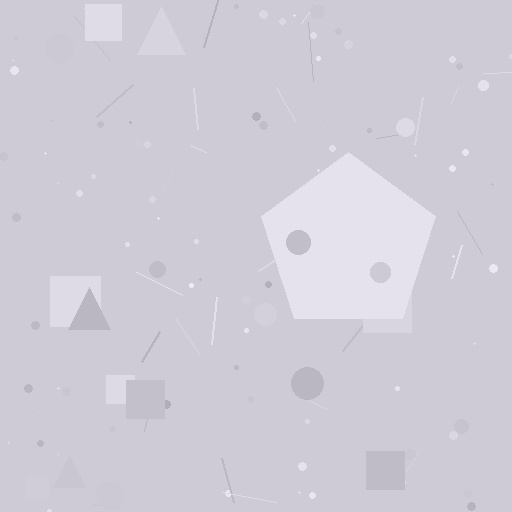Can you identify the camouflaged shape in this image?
The camouflaged shape is a pentagon.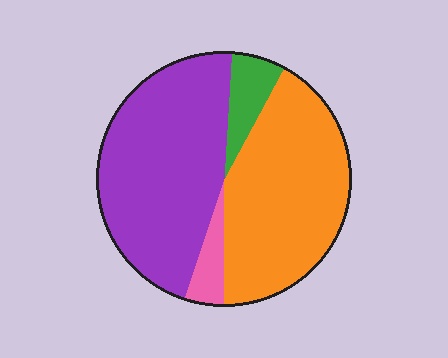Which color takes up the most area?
Purple, at roughly 45%.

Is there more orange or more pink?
Orange.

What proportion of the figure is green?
Green covers roughly 5% of the figure.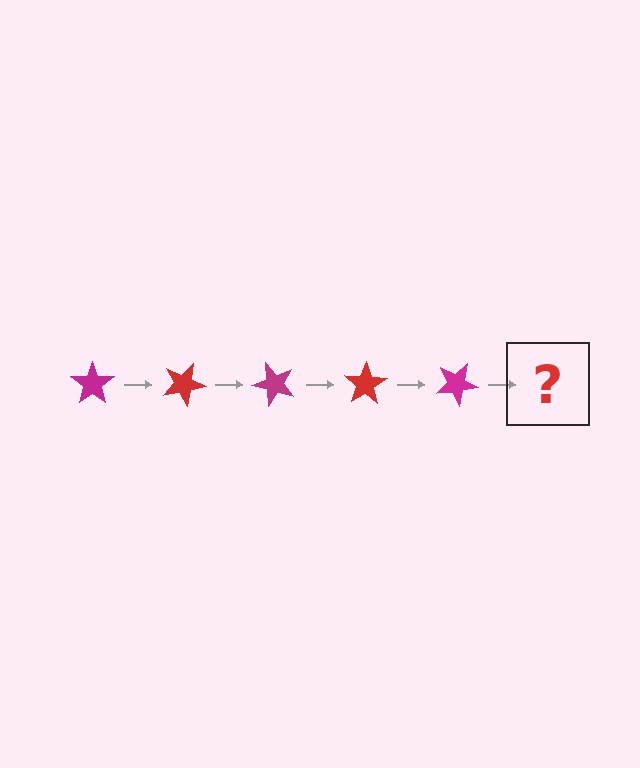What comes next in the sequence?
The next element should be a red star, rotated 125 degrees from the start.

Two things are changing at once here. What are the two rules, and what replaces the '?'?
The two rules are that it rotates 25 degrees each step and the color cycles through magenta and red. The '?' should be a red star, rotated 125 degrees from the start.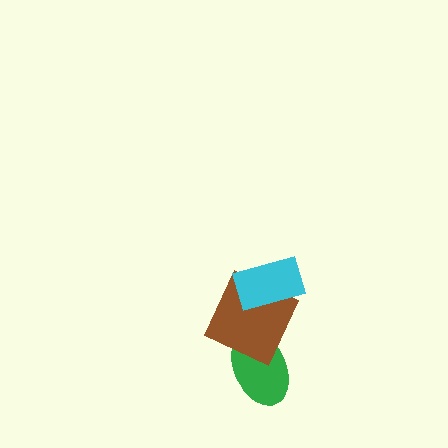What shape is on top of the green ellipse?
The brown square is on top of the green ellipse.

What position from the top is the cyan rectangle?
The cyan rectangle is 1st from the top.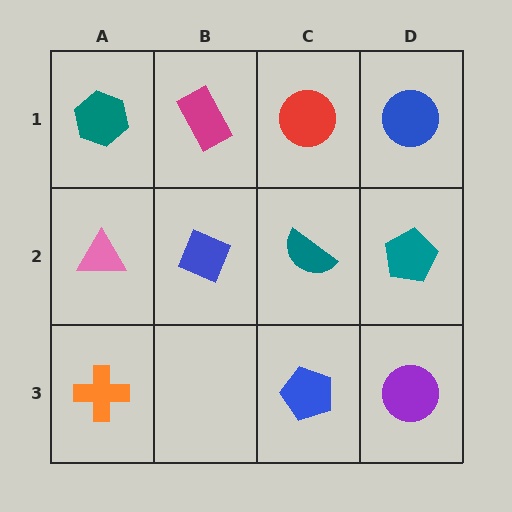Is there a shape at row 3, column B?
No, that cell is empty.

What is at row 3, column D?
A purple circle.